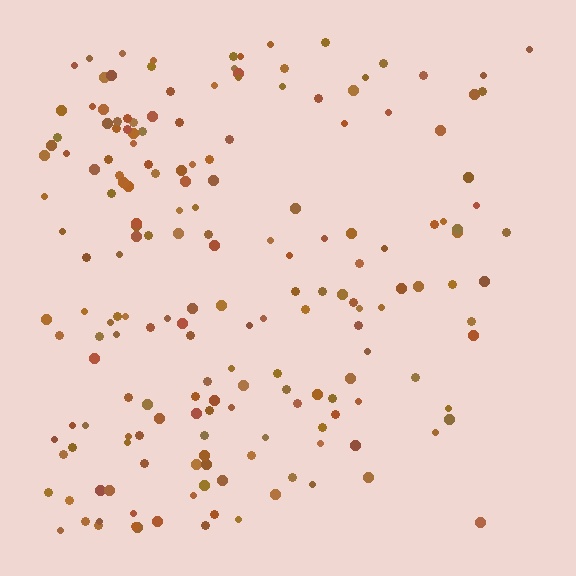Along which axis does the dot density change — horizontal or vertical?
Horizontal.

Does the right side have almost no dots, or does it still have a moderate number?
Still a moderate number, just noticeably fewer than the left.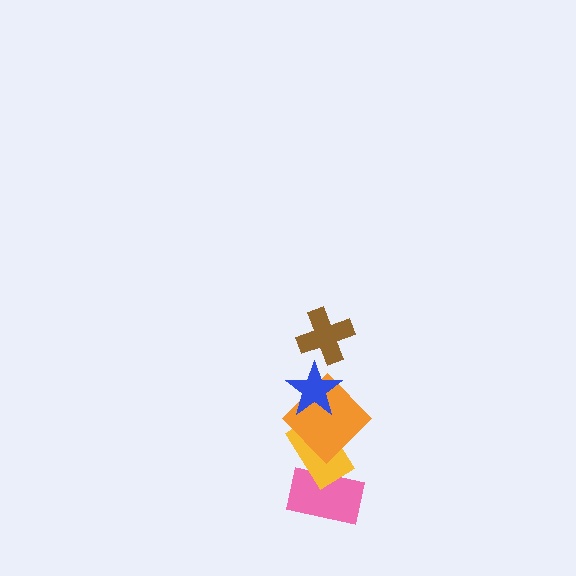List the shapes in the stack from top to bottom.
From top to bottom: the brown cross, the blue star, the orange diamond, the yellow rectangle, the pink rectangle.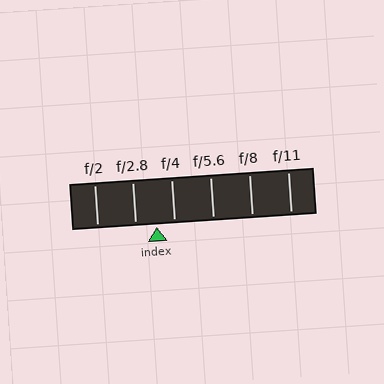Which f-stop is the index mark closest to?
The index mark is closest to f/4.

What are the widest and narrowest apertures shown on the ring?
The widest aperture shown is f/2 and the narrowest is f/11.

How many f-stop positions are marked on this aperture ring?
There are 6 f-stop positions marked.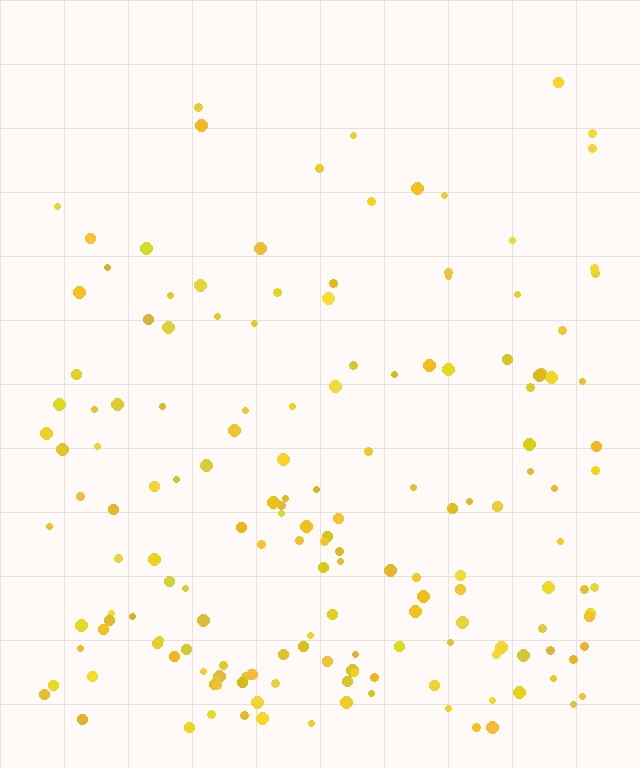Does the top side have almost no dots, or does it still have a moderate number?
Still a moderate number, just noticeably fewer than the bottom.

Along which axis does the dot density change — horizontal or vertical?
Vertical.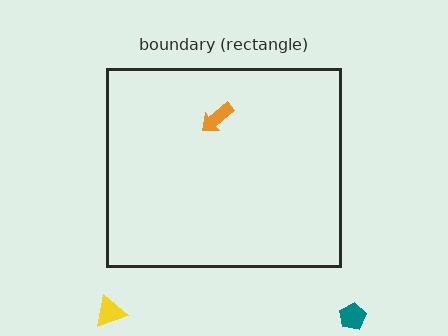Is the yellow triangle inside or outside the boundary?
Outside.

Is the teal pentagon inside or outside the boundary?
Outside.